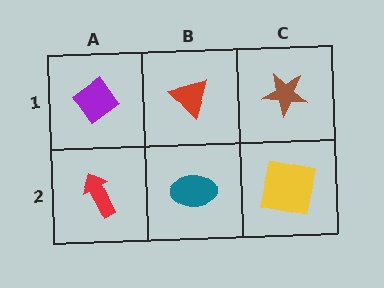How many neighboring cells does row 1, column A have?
2.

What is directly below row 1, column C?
A yellow square.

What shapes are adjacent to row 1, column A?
A red arrow (row 2, column A), a red triangle (row 1, column B).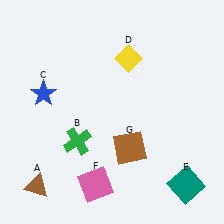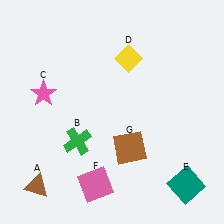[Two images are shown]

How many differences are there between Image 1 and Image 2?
There is 1 difference between the two images.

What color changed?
The star (C) changed from blue in Image 1 to pink in Image 2.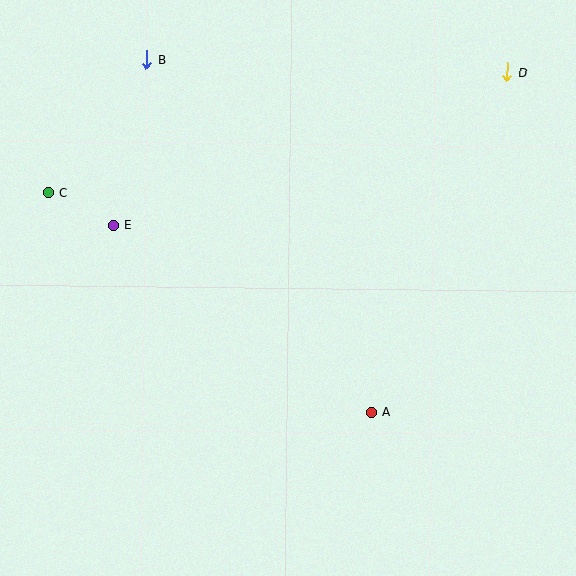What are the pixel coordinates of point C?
Point C is at (48, 193).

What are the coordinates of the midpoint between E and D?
The midpoint between E and D is at (310, 149).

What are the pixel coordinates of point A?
Point A is at (371, 412).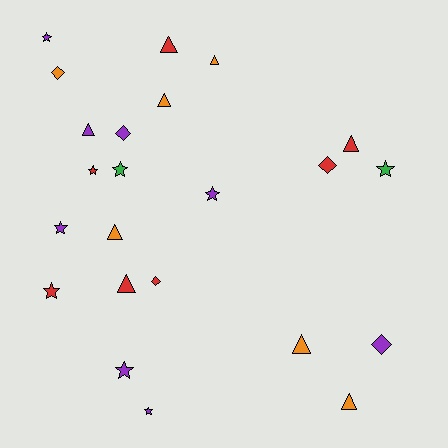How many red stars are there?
There are 2 red stars.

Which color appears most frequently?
Purple, with 8 objects.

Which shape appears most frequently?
Triangle, with 9 objects.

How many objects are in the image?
There are 23 objects.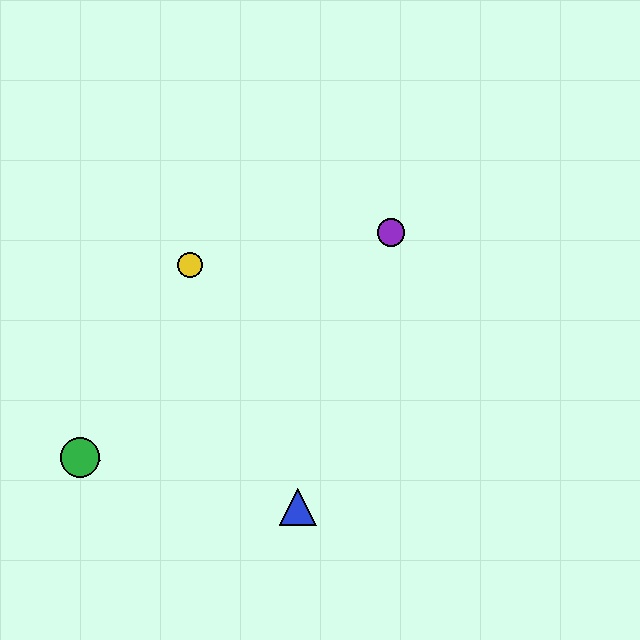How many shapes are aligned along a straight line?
3 shapes (the red triangle, the green circle, the purple circle) are aligned along a straight line.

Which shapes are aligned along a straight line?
The red triangle, the green circle, the purple circle are aligned along a straight line.